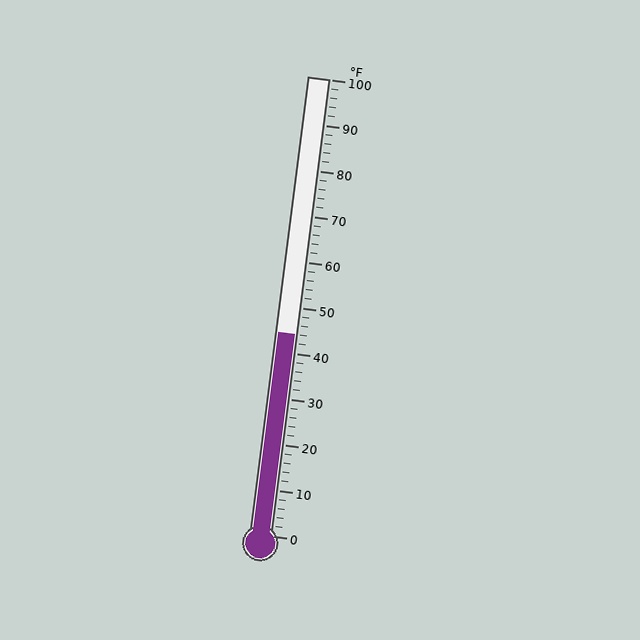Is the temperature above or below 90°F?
The temperature is below 90°F.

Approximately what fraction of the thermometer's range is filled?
The thermometer is filled to approximately 45% of its range.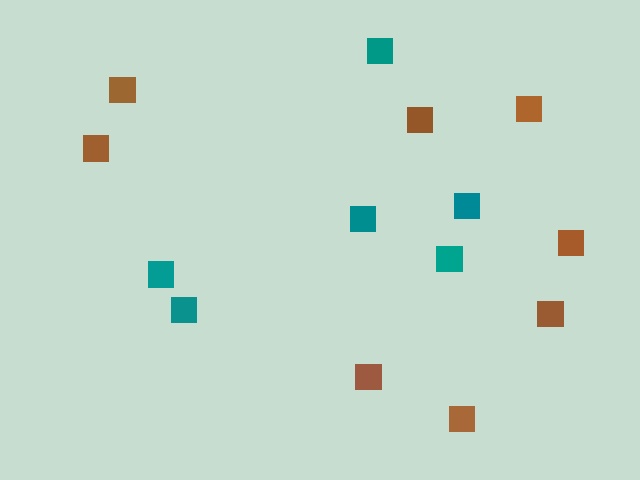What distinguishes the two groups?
There are 2 groups: one group of teal squares (6) and one group of brown squares (8).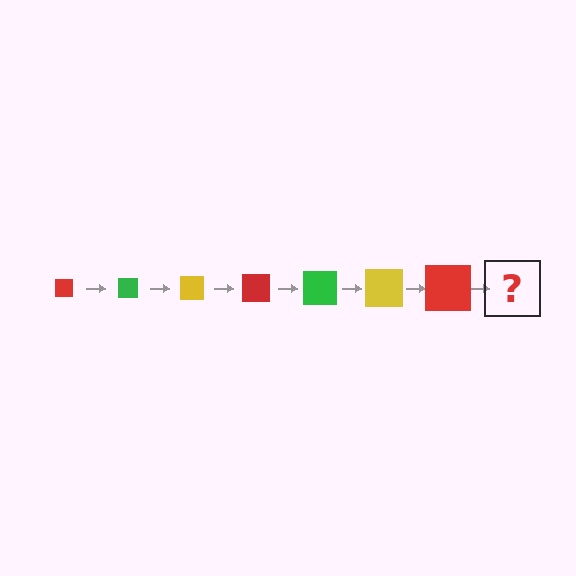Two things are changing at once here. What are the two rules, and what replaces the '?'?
The two rules are that the square grows larger each step and the color cycles through red, green, and yellow. The '?' should be a green square, larger than the previous one.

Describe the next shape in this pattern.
It should be a green square, larger than the previous one.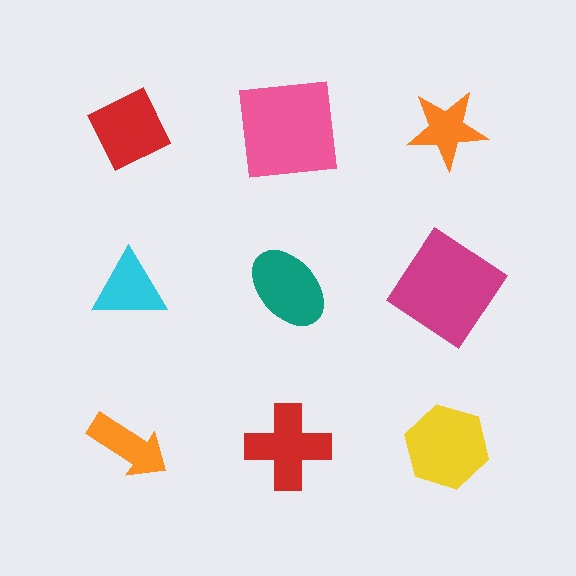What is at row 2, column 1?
A cyan triangle.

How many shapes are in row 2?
3 shapes.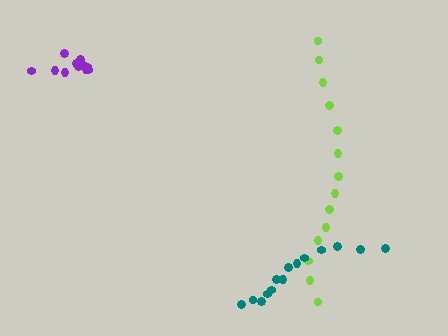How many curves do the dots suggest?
There are 3 distinct paths.